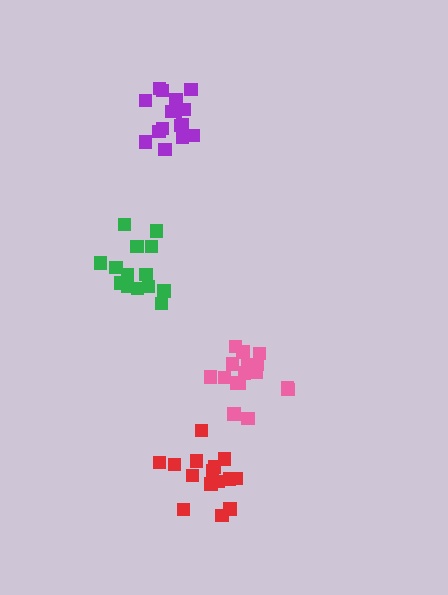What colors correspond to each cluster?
The clusters are colored: purple, green, red, pink.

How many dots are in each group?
Group 1: 17 dots, Group 2: 14 dots, Group 3: 15 dots, Group 4: 16 dots (62 total).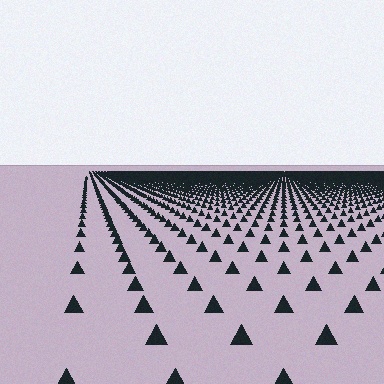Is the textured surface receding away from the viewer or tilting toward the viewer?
The surface is receding away from the viewer. Texture elements get smaller and denser toward the top.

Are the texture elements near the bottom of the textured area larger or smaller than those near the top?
Larger. Near the bottom, elements are closer to the viewer and appear at a bigger on-screen size.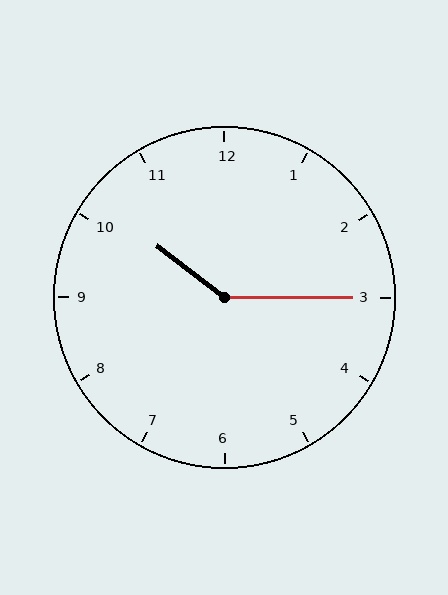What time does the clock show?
10:15.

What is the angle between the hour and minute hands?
Approximately 142 degrees.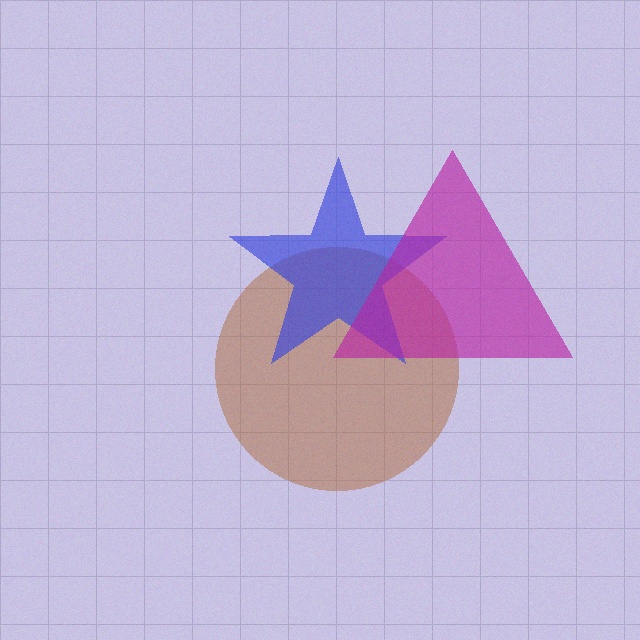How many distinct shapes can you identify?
There are 3 distinct shapes: a brown circle, a blue star, a magenta triangle.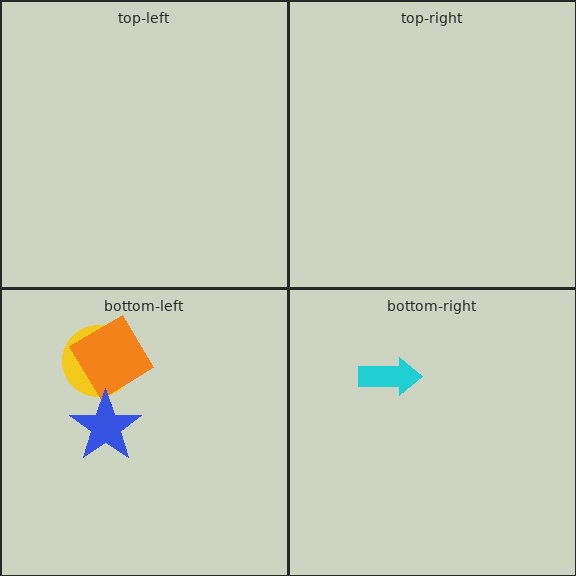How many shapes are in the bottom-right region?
1.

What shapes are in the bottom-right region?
The cyan arrow.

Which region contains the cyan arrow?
The bottom-right region.